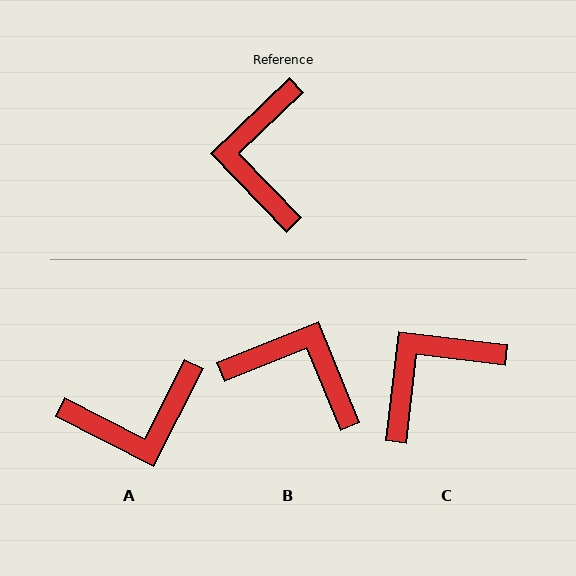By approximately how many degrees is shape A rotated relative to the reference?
Approximately 109 degrees counter-clockwise.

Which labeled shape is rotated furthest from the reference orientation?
B, about 112 degrees away.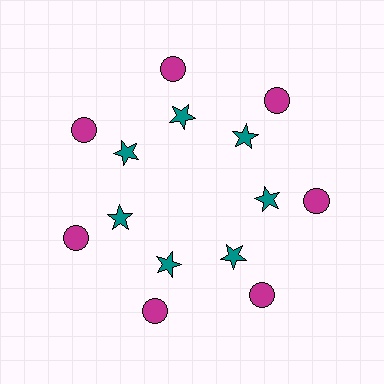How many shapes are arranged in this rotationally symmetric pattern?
There are 14 shapes, arranged in 7 groups of 2.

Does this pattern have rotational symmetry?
Yes, this pattern has 7-fold rotational symmetry. It looks the same after rotating 51 degrees around the center.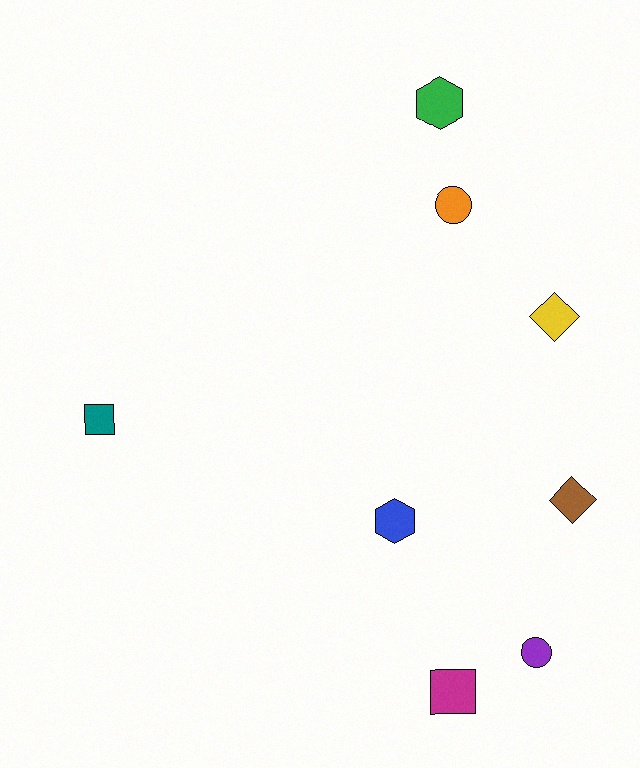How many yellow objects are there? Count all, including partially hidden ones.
There is 1 yellow object.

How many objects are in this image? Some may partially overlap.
There are 8 objects.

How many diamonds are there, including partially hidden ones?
There are 2 diamonds.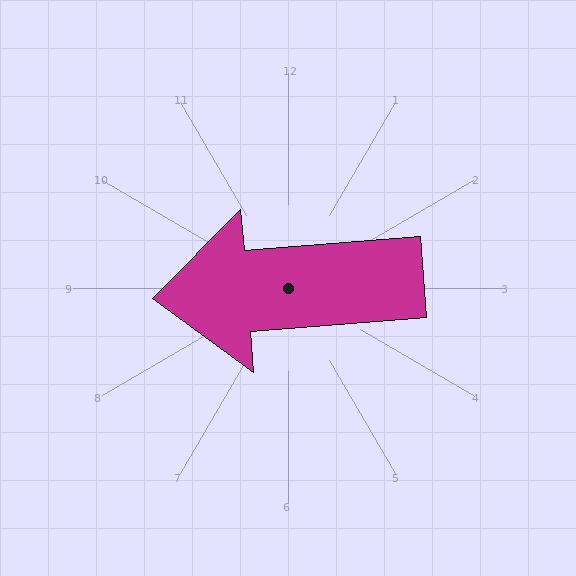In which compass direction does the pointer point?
West.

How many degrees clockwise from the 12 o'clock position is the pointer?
Approximately 265 degrees.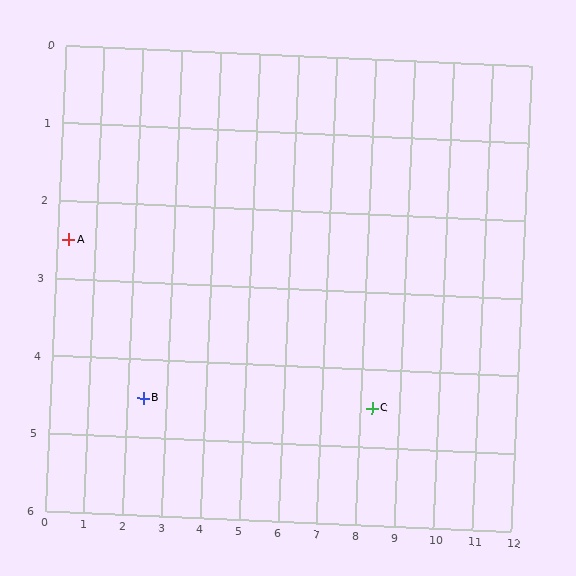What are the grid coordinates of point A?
Point A is at approximately (0.3, 2.5).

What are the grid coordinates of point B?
Point B is at approximately (2.4, 4.5).